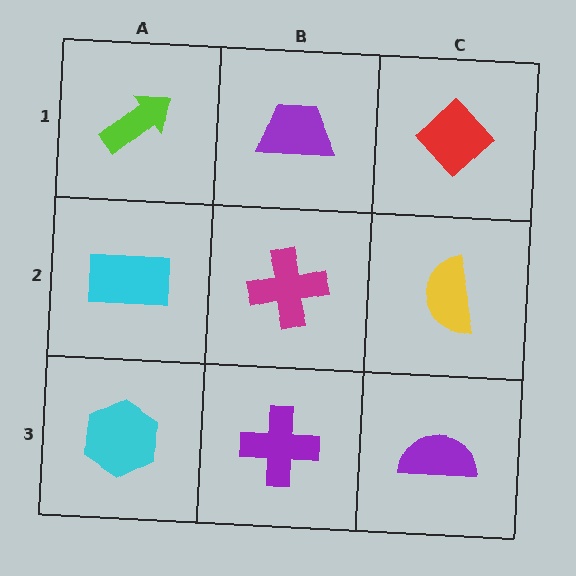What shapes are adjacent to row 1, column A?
A cyan rectangle (row 2, column A), a purple trapezoid (row 1, column B).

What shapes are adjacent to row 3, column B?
A magenta cross (row 2, column B), a cyan hexagon (row 3, column A), a purple semicircle (row 3, column C).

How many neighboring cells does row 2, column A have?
3.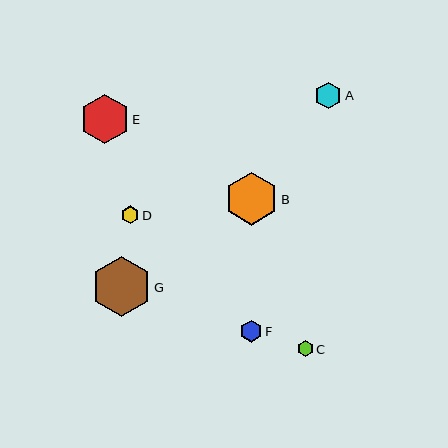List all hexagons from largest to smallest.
From largest to smallest: G, B, E, A, F, D, C.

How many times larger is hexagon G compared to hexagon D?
Hexagon G is approximately 3.3 times the size of hexagon D.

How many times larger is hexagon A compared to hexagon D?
Hexagon A is approximately 1.5 times the size of hexagon D.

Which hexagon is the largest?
Hexagon G is the largest with a size of approximately 60 pixels.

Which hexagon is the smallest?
Hexagon C is the smallest with a size of approximately 16 pixels.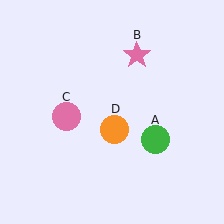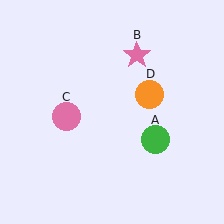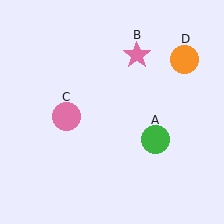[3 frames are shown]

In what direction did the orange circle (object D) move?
The orange circle (object D) moved up and to the right.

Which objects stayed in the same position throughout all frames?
Green circle (object A) and pink star (object B) and pink circle (object C) remained stationary.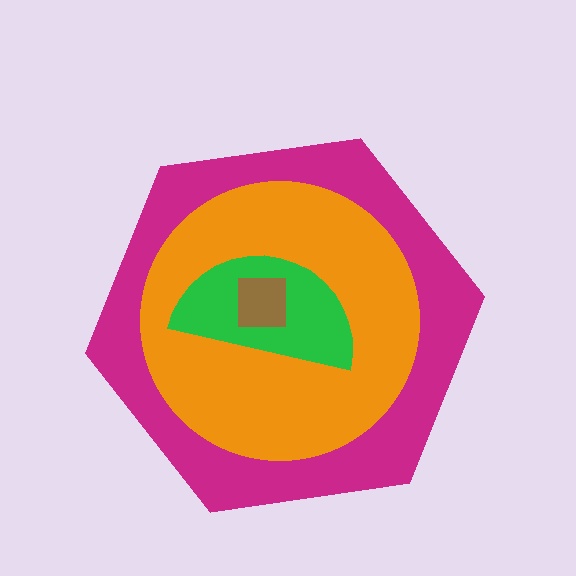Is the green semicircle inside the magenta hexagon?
Yes.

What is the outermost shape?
The magenta hexagon.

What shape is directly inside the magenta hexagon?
The orange circle.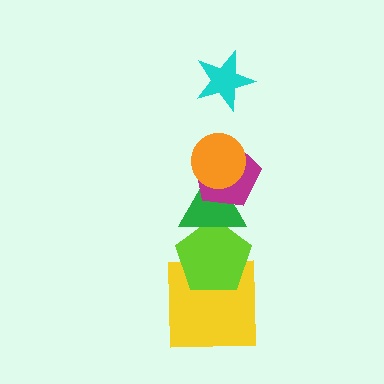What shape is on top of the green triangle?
The magenta pentagon is on top of the green triangle.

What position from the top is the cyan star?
The cyan star is 1st from the top.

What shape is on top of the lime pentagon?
The green triangle is on top of the lime pentagon.